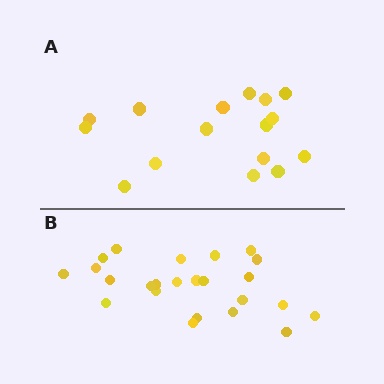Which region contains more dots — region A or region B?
Region B (the bottom region) has more dots.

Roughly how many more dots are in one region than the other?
Region B has roughly 8 or so more dots than region A.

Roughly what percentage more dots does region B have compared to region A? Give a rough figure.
About 50% more.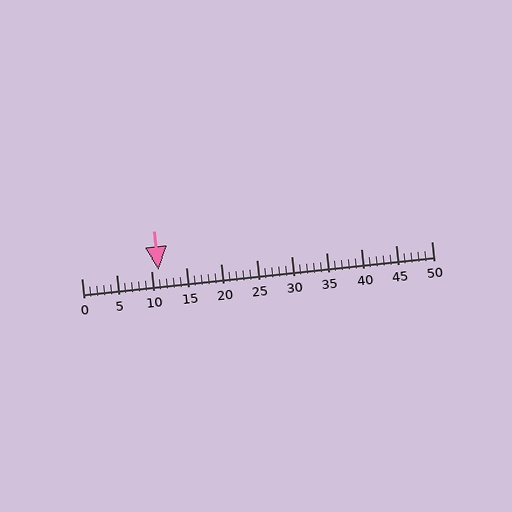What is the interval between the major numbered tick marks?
The major tick marks are spaced 5 units apart.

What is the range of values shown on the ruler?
The ruler shows values from 0 to 50.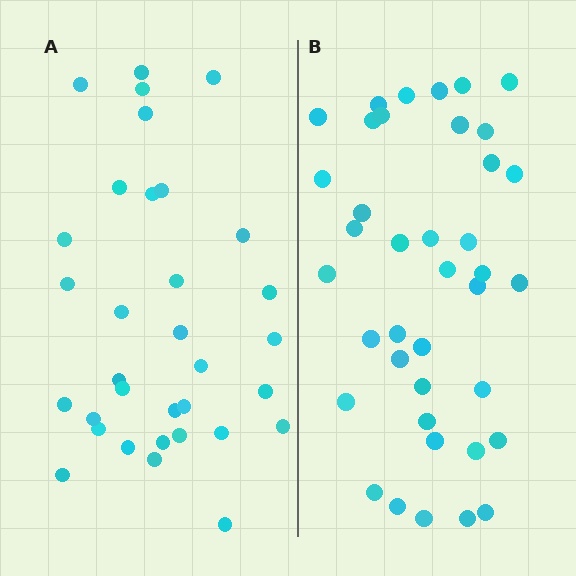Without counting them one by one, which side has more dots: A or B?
Region B (the right region) has more dots.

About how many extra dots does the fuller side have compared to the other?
Region B has about 6 more dots than region A.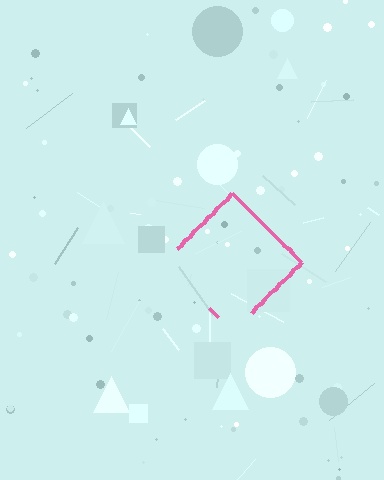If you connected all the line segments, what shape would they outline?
They would outline a diamond.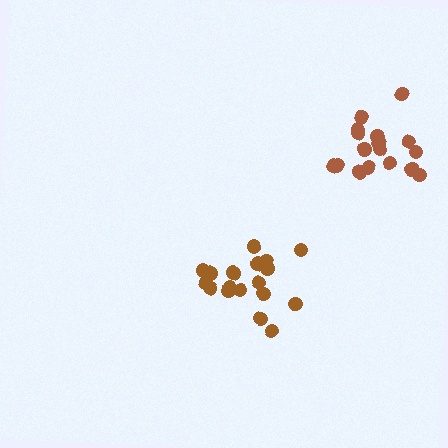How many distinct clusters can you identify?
There are 2 distinct clusters.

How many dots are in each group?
Group 1: 19 dots, Group 2: 17 dots (36 total).